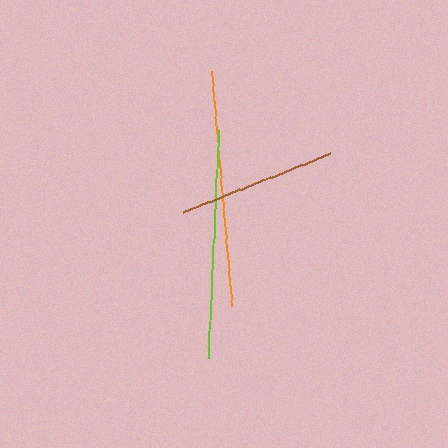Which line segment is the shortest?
The brown line is the shortest at approximately 157 pixels.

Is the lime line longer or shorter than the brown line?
The lime line is longer than the brown line.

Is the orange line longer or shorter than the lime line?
The orange line is longer than the lime line.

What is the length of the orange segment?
The orange segment is approximately 238 pixels long.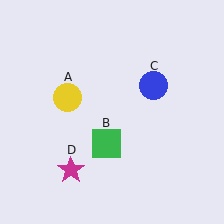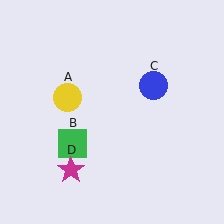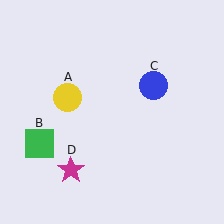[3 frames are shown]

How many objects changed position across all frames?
1 object changed position: green square (object B).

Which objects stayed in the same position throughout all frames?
Yellow circle (object A) and blue circle (object C) and magenta star (object D) remained stationary.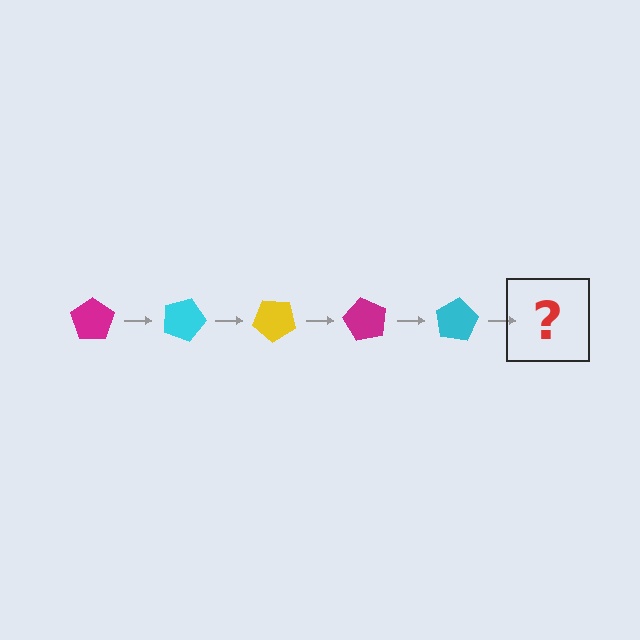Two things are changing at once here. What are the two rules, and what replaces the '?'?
The two rules are that it rotates 20 degrees each step and the color cycles through magenta, cyan, and yellow. The '?' should be a yellow pentagon, rotated 100 degrees from the start.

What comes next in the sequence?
The next element should be a yellow pentagon, rotated 100 degrees from the start.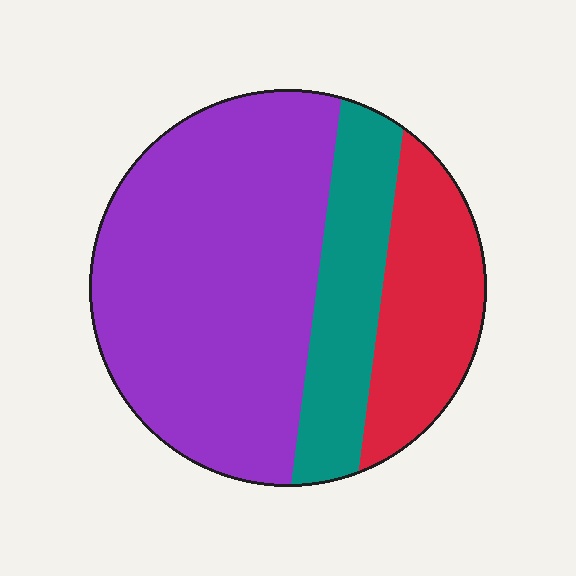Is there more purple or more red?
Purple.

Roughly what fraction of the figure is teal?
Teal takes up less than a quarter of the figure.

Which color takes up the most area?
Purple, at roughly 60%.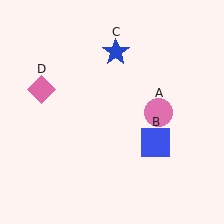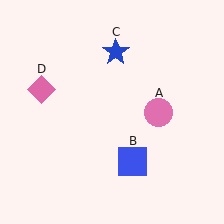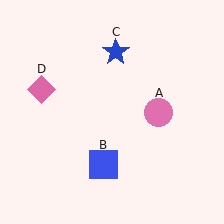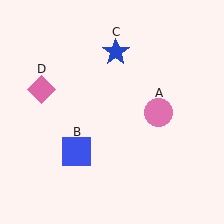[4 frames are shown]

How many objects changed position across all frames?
1 object changed position: blue square (object B).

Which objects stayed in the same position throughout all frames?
Pink circle (object A) and blue star (object C) and pink diamond (object D) remained stationary.